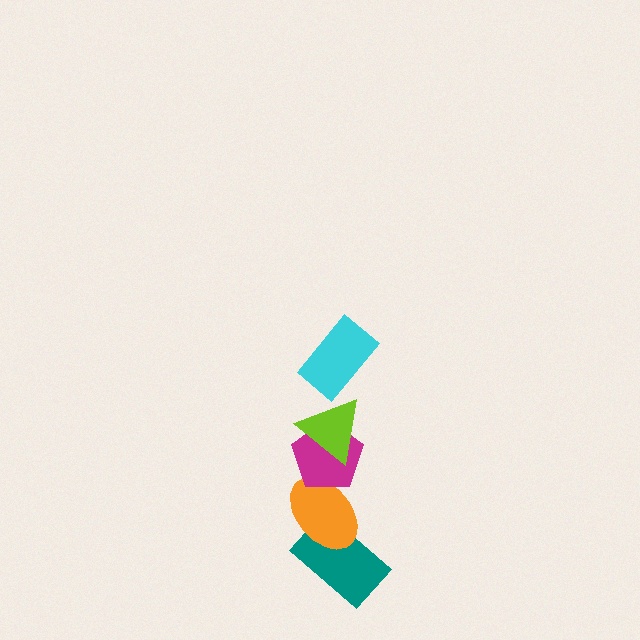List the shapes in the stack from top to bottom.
From top to bottom: the cyan rectangle, the lime triangle, the magenta pentagon, the orange ellipse, the teal rectangle.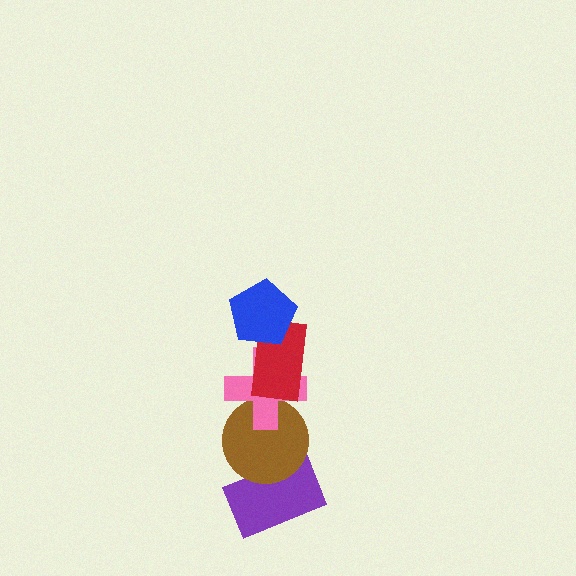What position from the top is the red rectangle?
The red rectangle is 2nd from the top.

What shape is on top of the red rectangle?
The blue pentagon is on top of the red rectangle.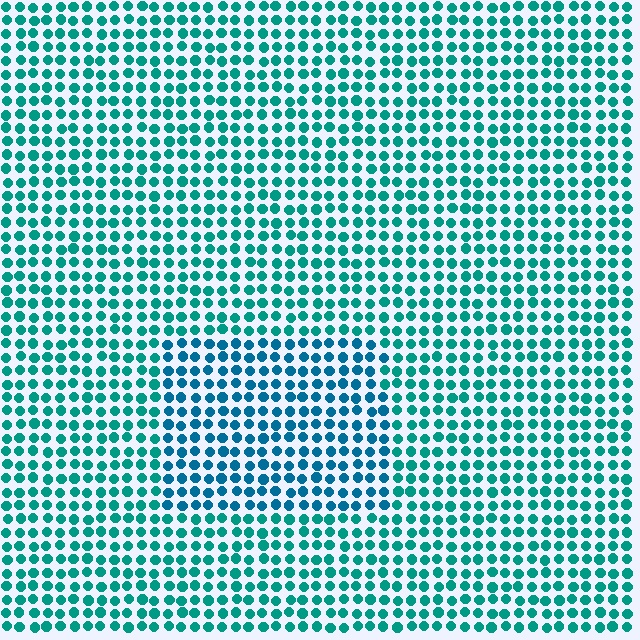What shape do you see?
I see a rectangle.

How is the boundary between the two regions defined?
The boundary is defined purely by a slight shift in hue (about 26 degrees). Spacing, size, and orientation are identical on both sides.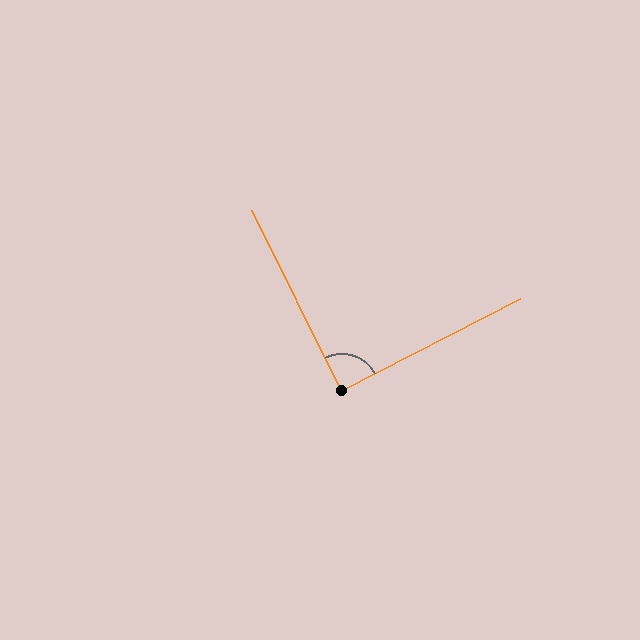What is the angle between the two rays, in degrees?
Approximately 89 degrees.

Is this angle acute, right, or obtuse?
It is approximately a right angle.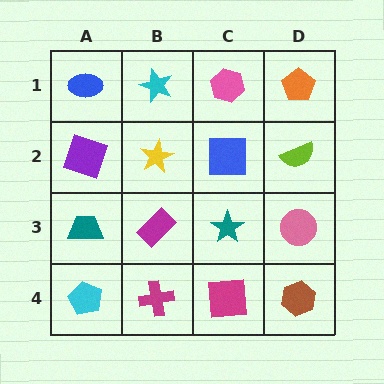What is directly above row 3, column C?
A blue square.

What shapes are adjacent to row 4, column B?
A magenta rectangle (row 3, column B), a cyan pentagon (row 4, column A), a magenta square (row 4, column C).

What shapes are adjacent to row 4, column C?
A teal star (row 3, column C), a magenta cross (row 4, column B), a brown hexagon (row 4, column D).